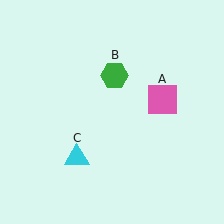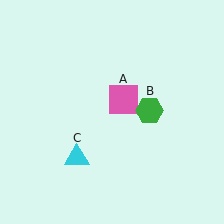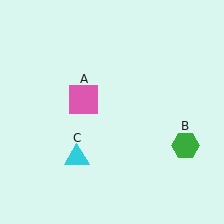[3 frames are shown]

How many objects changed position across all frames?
2 objects changed position: pink square (object A), green hexagon (object B).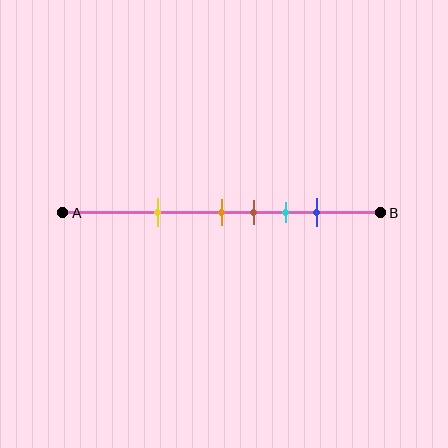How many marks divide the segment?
There are 5 marks dividing the segment.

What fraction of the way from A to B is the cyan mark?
The cyan mark is approximately 70% (0.7) of the way from A to B.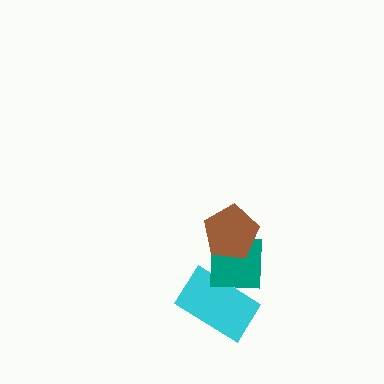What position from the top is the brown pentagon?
The brown pentagon is 1st from the top.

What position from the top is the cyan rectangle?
The cyan rectangle is 3rd from the top.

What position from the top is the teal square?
The teal square is 2nd from the top.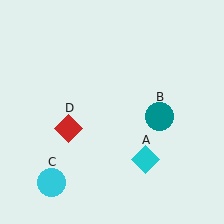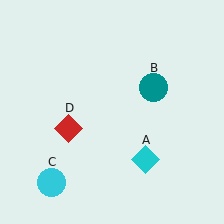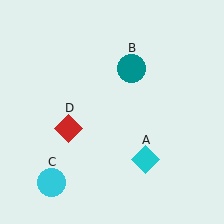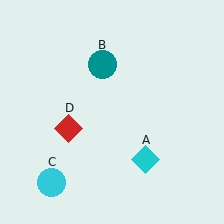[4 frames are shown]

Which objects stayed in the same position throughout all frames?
Cyan diamond (object A) and cyan circle (object C) and red diamond (object D) remained stationary.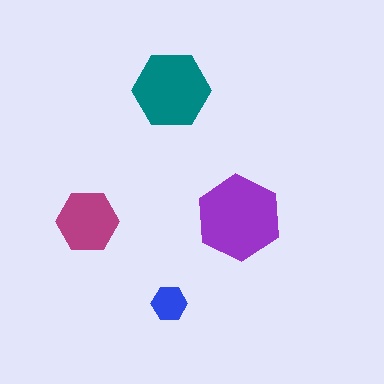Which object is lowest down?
The blue hexagon is bottommost.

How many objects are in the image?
There are 4 objects in the image.